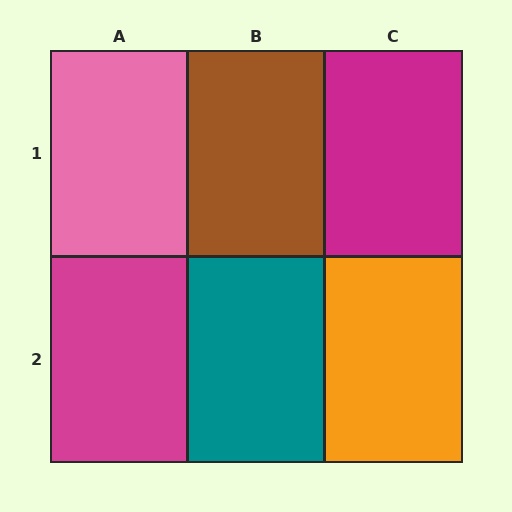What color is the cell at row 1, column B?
Brown.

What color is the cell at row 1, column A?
Pink.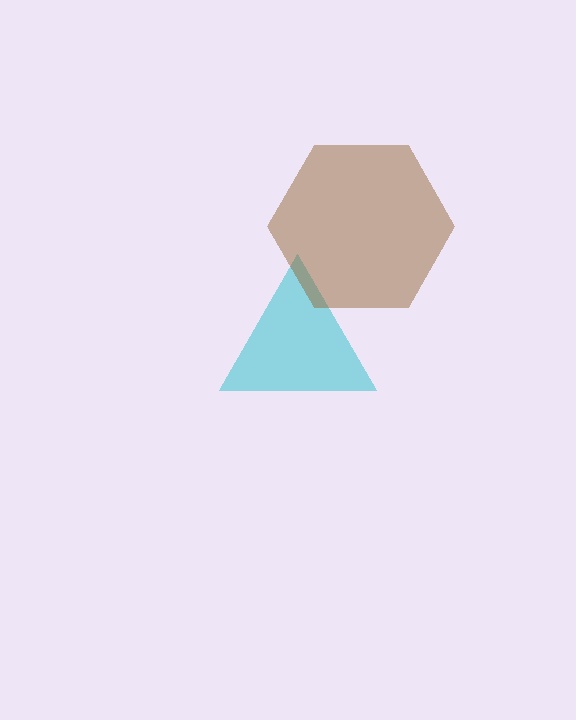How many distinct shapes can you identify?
There are 2 distinct shapes: a cyan triangle, a brown hexagon.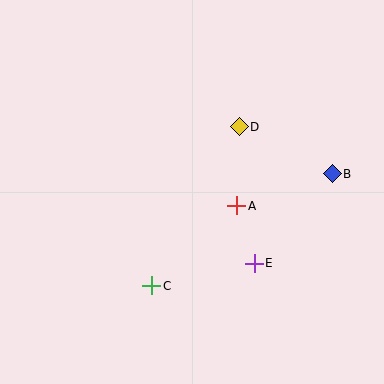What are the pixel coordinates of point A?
Point A is at (237, 206).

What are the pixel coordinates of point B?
Point B is at (332, 174).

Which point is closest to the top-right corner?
Point B is closest to the top-right corner.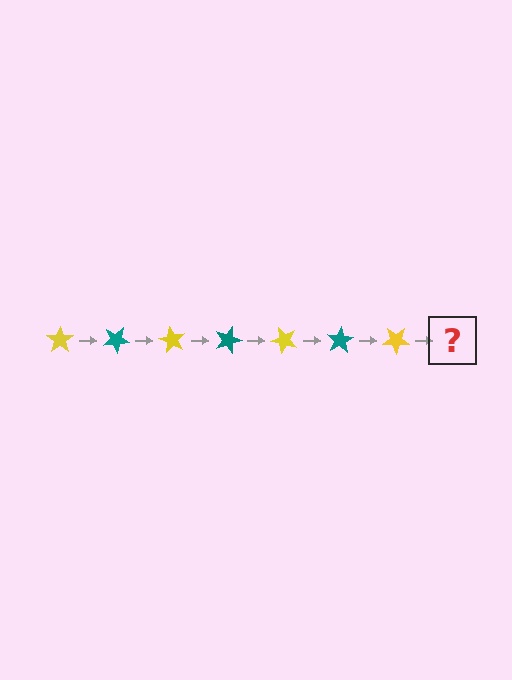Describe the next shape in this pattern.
It should be a teal star, rotated 210 degrees from the start.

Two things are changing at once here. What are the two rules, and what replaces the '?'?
The two rules are that it rotates 30 degrees each step and the color cycles through yellow and teal. The '?' should be a teal star, rotated 210 degrees from the start.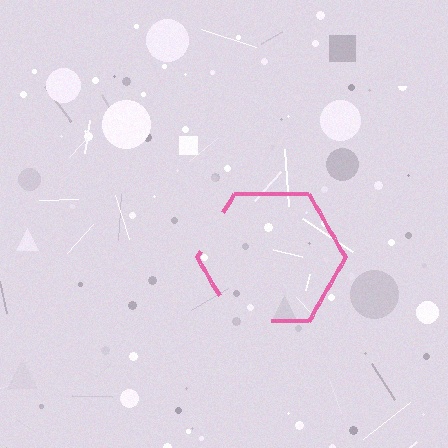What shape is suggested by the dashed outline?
The dashed outline suggests a hexagon.